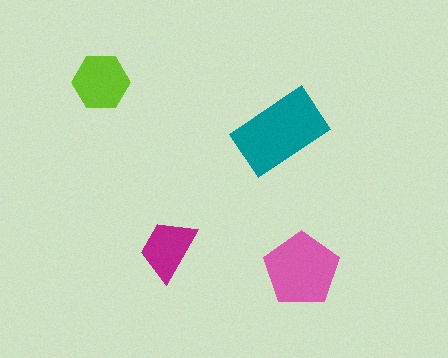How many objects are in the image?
There are 4 objects in the image.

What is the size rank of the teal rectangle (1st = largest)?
1st.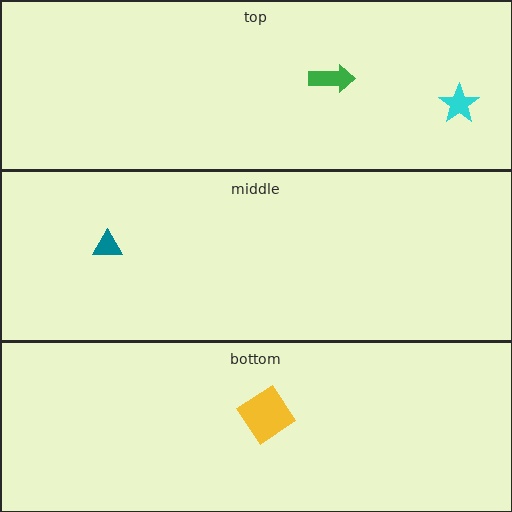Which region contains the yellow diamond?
The bottom region.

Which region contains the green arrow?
The top region.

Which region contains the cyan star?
The top region.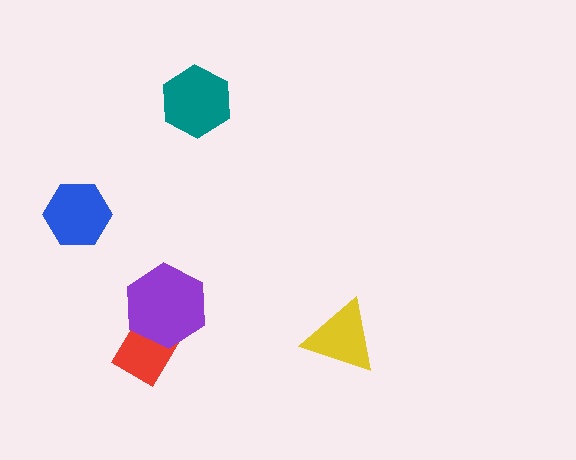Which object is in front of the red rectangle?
The purple hexagon is in front of the red rectangle.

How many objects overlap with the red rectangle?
1 object overlaps with the red rectangle.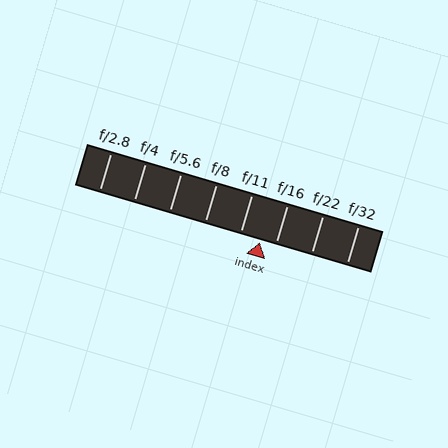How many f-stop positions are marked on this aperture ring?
There are 8 f-stop positions marked.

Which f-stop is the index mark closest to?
The index mark is closest to f/16.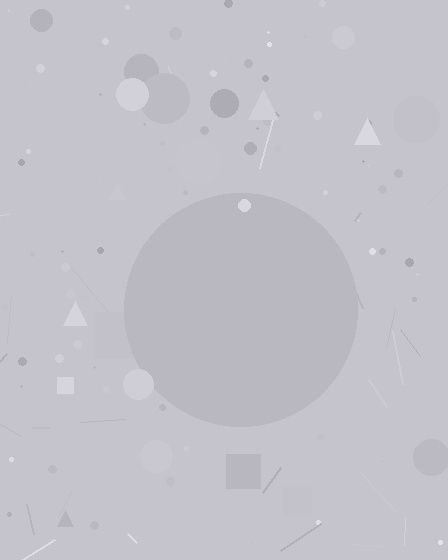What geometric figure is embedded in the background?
A circle is embedded in the background.